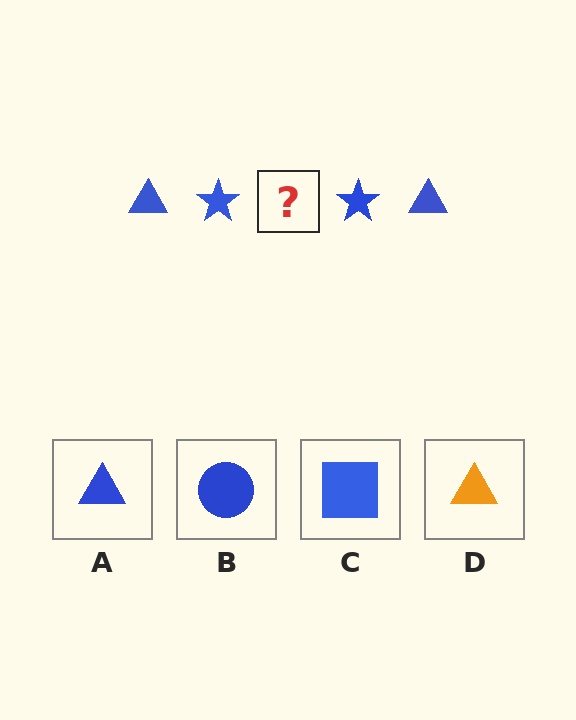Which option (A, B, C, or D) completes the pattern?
A.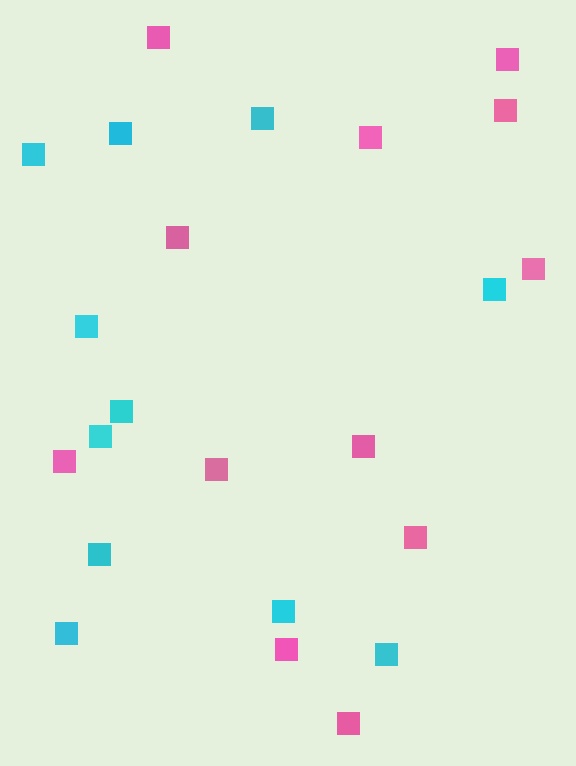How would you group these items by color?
There are 2 groups: one group of pink squares (12) and one group of cyan squares (11).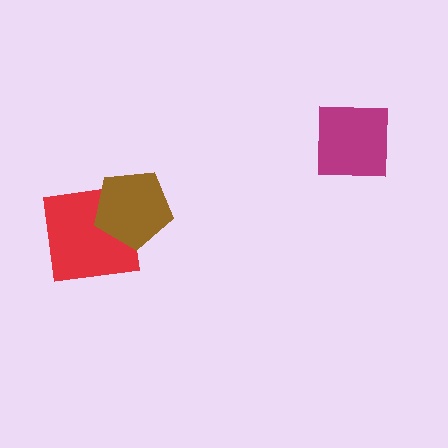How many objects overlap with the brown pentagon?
1 object overlaps with the brown pentagon.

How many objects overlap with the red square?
1 object overlaps with the red square.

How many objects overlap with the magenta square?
0 objects overlap with the magenta square.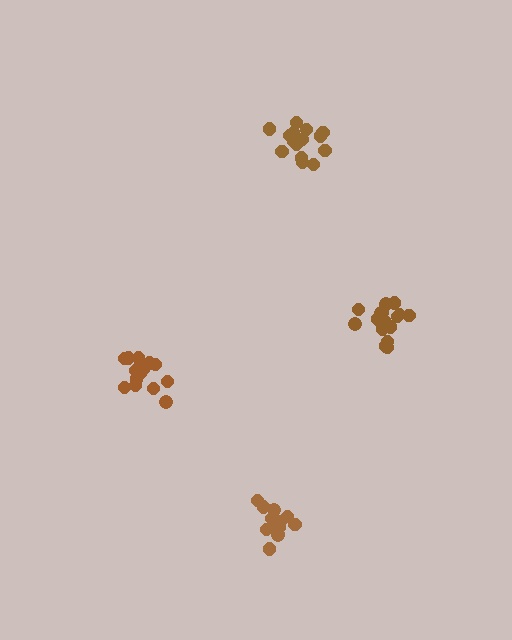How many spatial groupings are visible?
There are 4 spatial groupings.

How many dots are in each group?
Group 1: 15 dots, Group 2: 15 dots, Group 3: 14 dots, Group 4: 18 dots (62 total).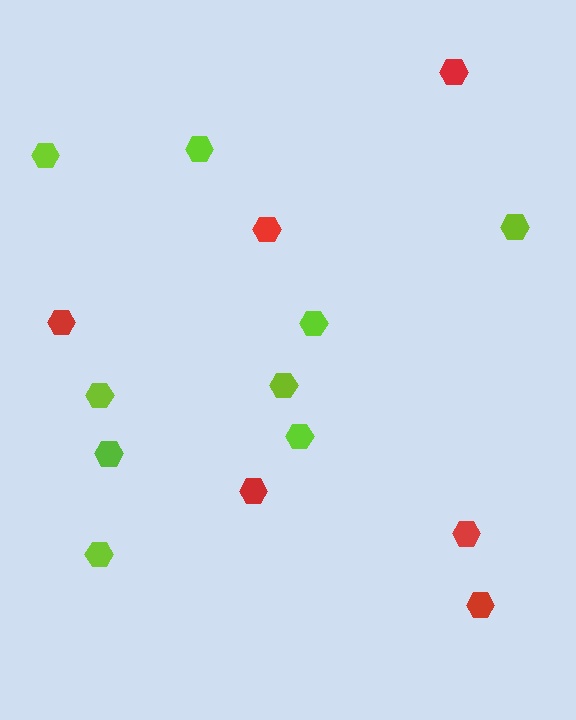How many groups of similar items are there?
There are 2 groups: one group of red hexagons (6) and one group of lime hexagons (9).